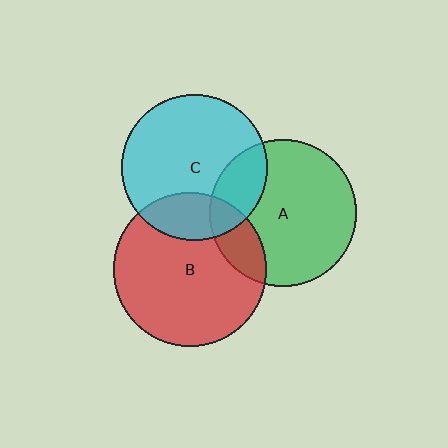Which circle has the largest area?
Circle B (red).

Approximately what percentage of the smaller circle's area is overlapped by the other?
Approximately 20%.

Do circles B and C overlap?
Yes.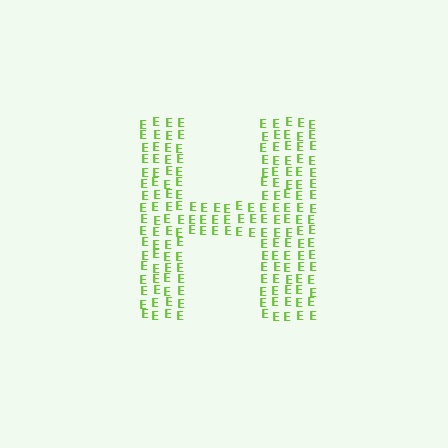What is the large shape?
The large shape is the letter H.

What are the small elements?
The small elements are letter E's.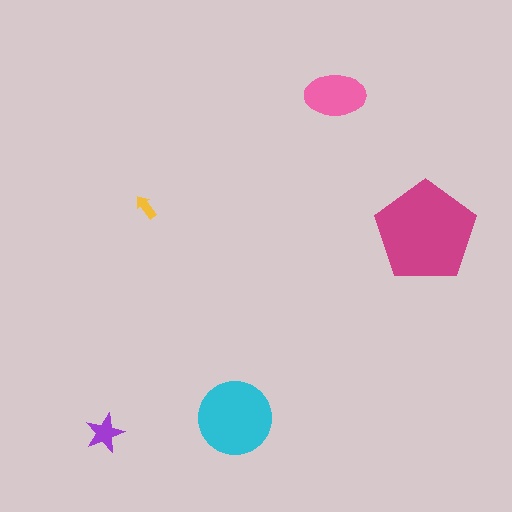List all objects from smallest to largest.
The yellow arrow, the purple star, the pink ellipse, the cyan circle, the magenta pentagon.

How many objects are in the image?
There are 5 objects in the image.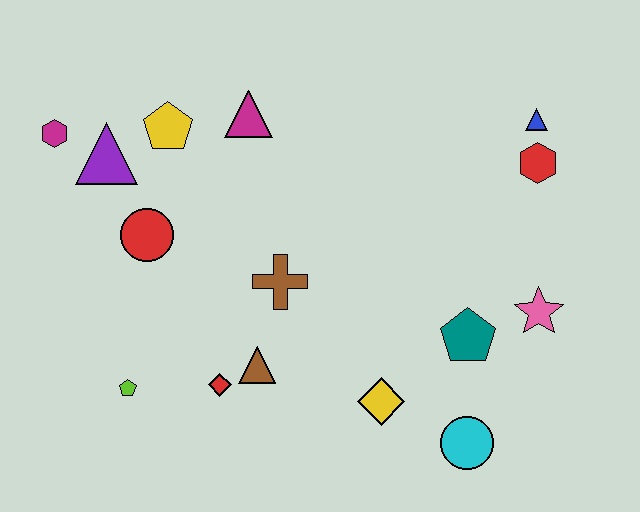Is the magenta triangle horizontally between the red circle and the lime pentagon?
No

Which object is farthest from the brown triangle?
The blue triangle is farthest from the brown triangle.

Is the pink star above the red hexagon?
No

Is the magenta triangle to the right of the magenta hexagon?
Yes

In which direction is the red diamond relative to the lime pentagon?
The red diamond is to the right of the lime pentagon.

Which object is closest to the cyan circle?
The yellow diamond is closest to the cyan circle.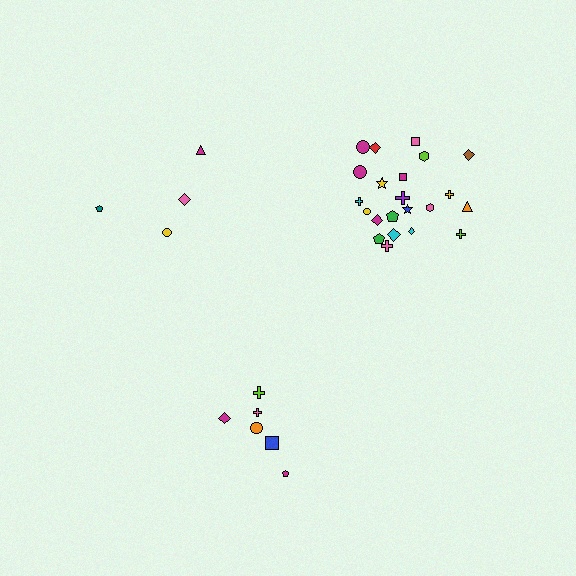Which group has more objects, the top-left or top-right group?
The top-right group.